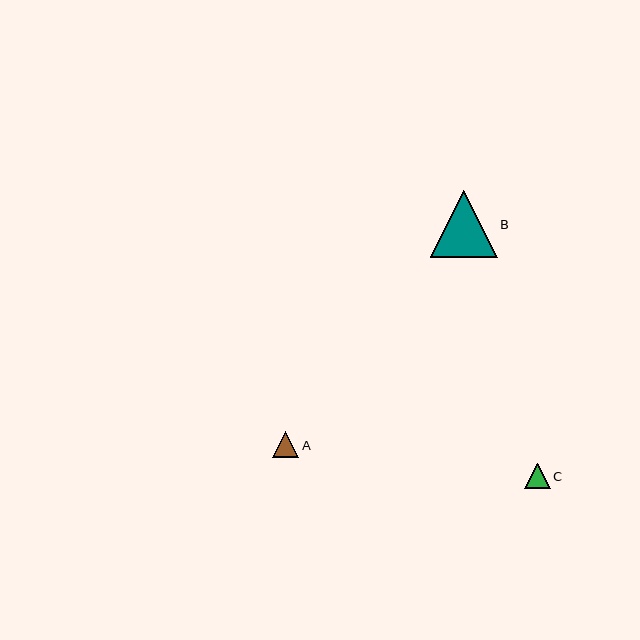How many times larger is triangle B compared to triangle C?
Triangle B is approximately 2.6 times the size of triangle C.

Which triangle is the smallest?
Triangle C is the smallest with a size of approximately 25 pixels.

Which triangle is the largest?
Triangle B is the largest with a size of approximately 67 pixels.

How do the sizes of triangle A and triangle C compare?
Triangle A and triangle C are approximately the same size.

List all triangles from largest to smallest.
From largest to smallest: B, A, C.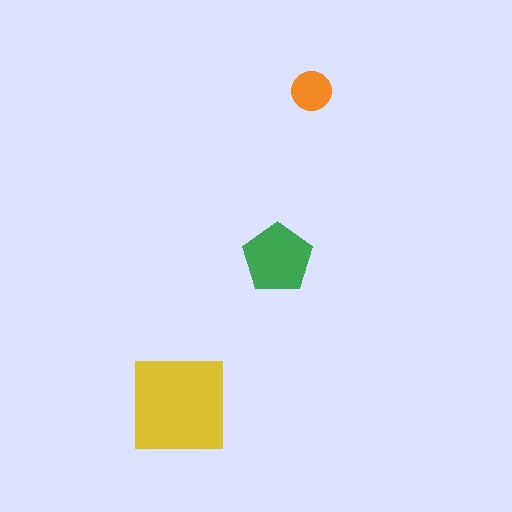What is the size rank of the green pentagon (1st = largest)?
2nd.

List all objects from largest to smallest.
The yellow square, the green pentagon, the orange circle.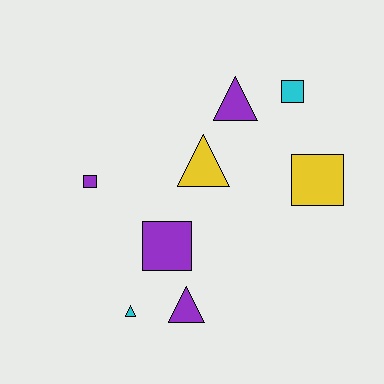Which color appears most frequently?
Purple, with 4 objects.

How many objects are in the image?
There are 8 objects.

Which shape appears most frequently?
Triangle, with 4 objects.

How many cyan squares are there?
There is 1 cyan square.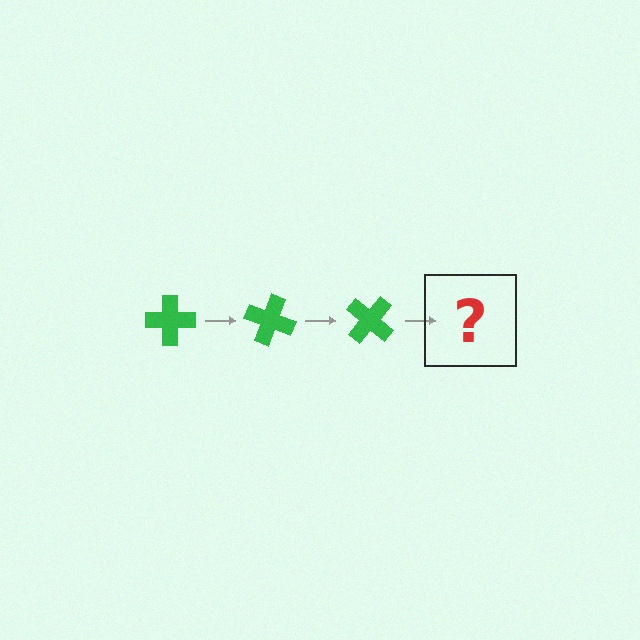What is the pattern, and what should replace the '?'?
The pattern is that the cross rotates 20 degrees each step. The '?' should be a green cross rotated 60 degrees.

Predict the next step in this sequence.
The next step is a green cross rotated 60 degrees.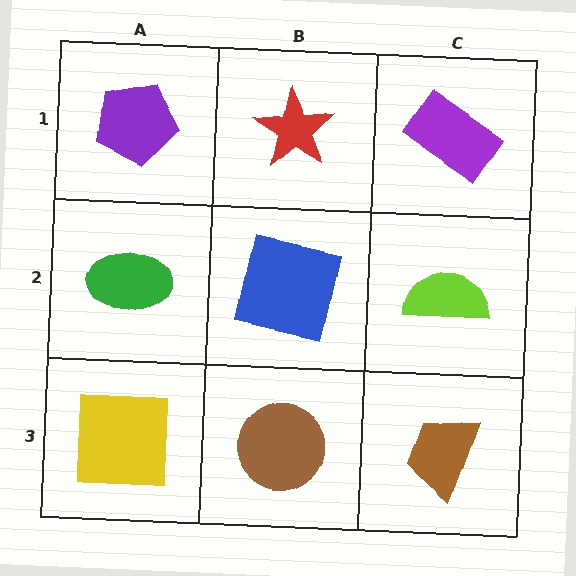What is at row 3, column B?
A brown circle.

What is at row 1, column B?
A red star.